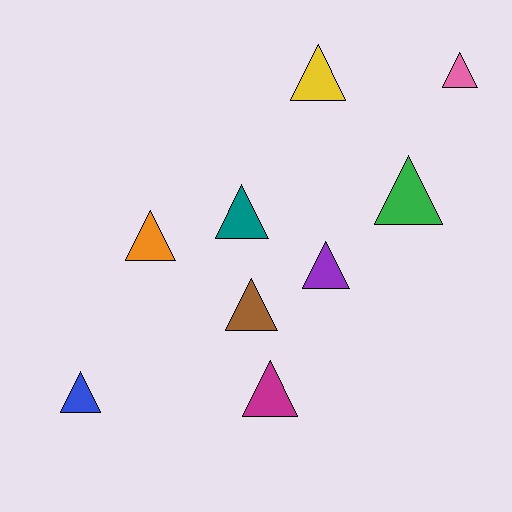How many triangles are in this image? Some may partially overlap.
There are 9 triangles.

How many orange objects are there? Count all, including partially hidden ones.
There is 1 orange object.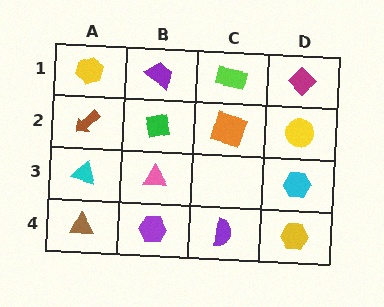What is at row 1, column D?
A magenta diamond.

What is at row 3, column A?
A cyan triangle.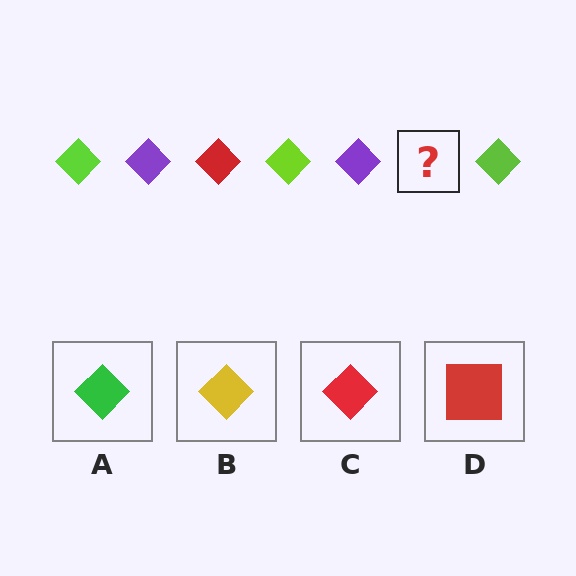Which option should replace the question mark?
Option C.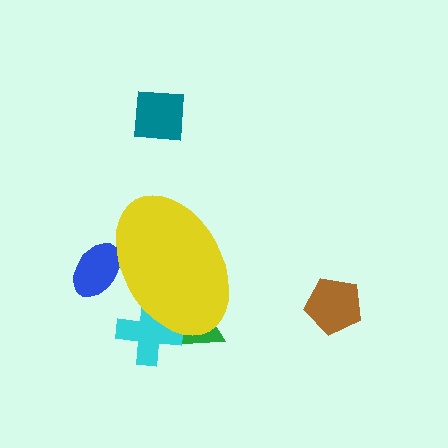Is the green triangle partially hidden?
Yes, the green triangle is partially hidden behind the yellow ellipse.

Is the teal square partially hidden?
No, the teal square is fully visible.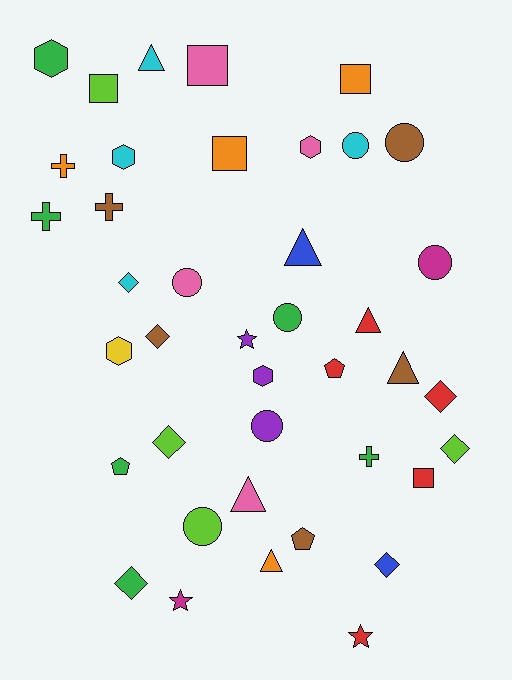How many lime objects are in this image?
There are 4 lime objects.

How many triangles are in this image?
There are 6 triangles.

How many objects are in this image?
There are 40 objects.